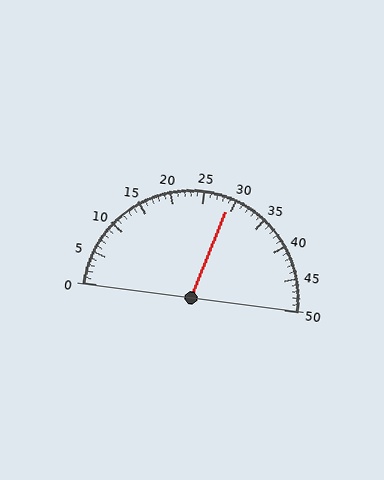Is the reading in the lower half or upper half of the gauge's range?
The reading is in the upper half of the range (0 to 50).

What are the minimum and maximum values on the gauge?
The gauge ranges from 0 to 50.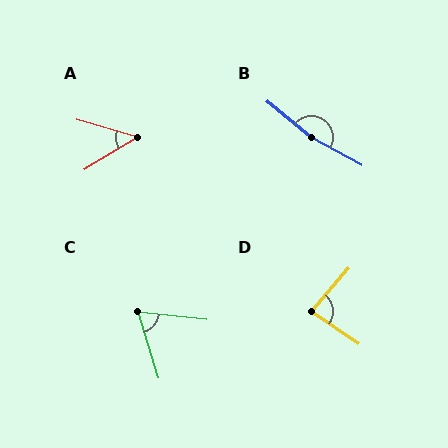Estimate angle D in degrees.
Approximately 83 degrees.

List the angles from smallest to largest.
A (48°), C (67°), D (83°), B (169°).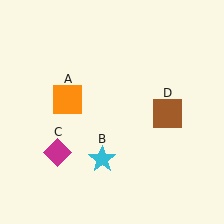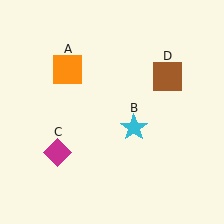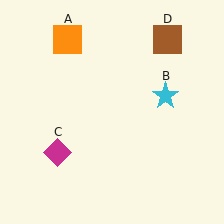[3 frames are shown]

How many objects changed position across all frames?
3 objects changed position: orange square (object A), cyan star (object B), brown square (object D).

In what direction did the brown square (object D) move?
The brown square (object D) moved up.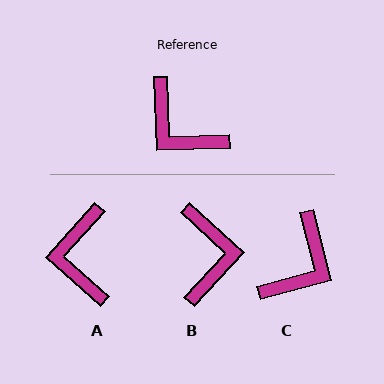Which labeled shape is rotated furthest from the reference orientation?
B, about 135 degrees away.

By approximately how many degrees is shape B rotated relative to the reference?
Approximately 135 degrees counter-clockwise.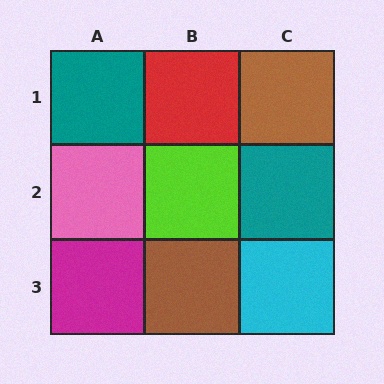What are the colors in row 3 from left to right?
Magenta, brown, cyan.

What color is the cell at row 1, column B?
Red.